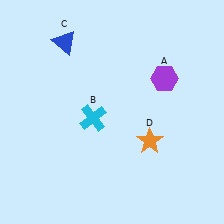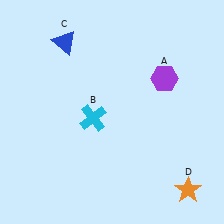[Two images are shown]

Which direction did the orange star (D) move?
The orange star (D) moved down.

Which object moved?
The orange star (D) moved down.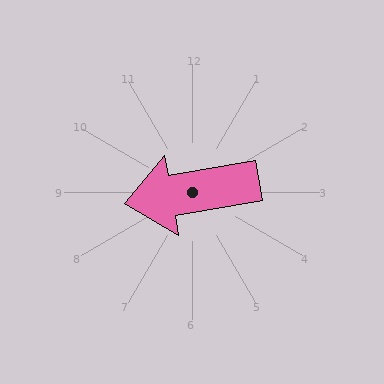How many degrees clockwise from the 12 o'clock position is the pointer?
Approximately 260 degrees.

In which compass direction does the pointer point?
West.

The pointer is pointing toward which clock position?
Roughly 9 o'clock.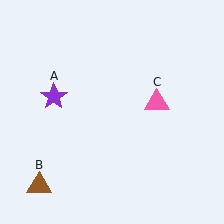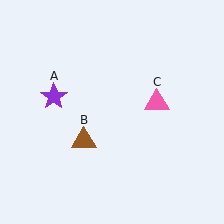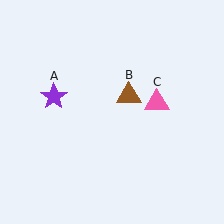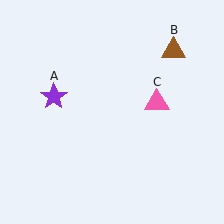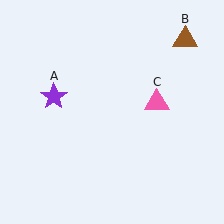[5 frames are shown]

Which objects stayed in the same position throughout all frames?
Purple star (object A) and pink triangle (object C) remained stationary.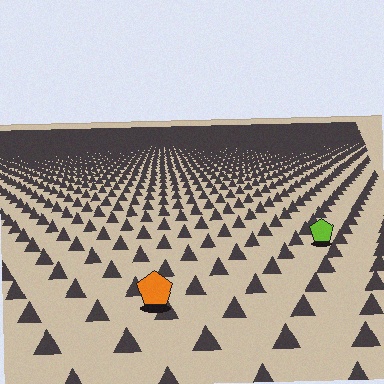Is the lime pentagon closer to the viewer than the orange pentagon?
No. The orange pentagon is closer — you can tell from the texture gradient: the ground texture is coarser near it.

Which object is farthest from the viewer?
The lime pentagon is farthest from the viewer. It appears smaller and the ground texture around it is denser.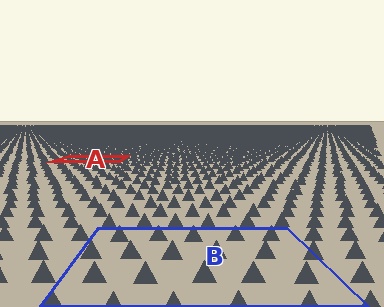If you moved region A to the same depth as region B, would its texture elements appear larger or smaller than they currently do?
They would appear larger. At a closer depth, the same texture elements are projected at a bigger on-screen size.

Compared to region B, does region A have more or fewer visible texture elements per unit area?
Region A has more texture elements per unit area — they are packed more densely because it is farther away.